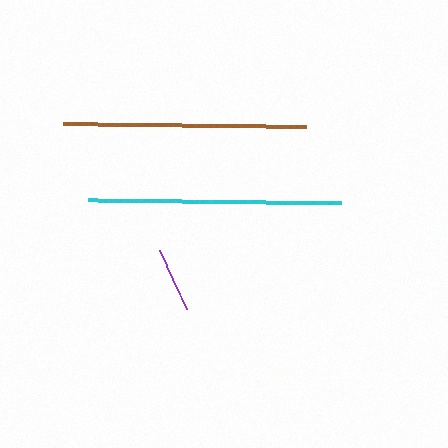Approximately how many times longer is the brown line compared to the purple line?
The brown line is approximately 3.8 times the length of the purple line.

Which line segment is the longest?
The cyan line is the longest at approximately 252 pixels.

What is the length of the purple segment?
The purple segment is approximately 64 pixels long.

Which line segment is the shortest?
The purple line is the shortest at approximately 64 pixels.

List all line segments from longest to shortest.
From longest to shortest: cyan, brown, purple.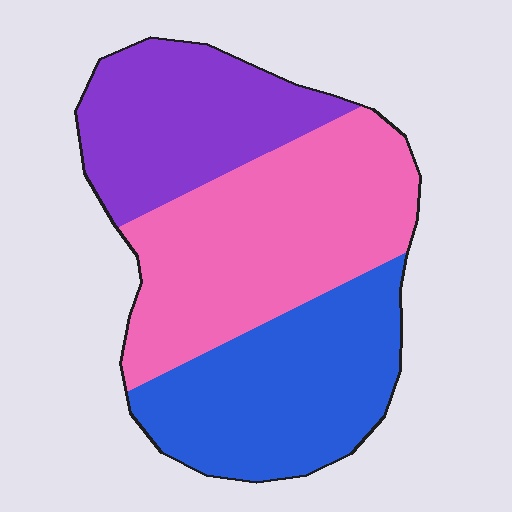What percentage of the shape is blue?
Blue covers about 30% of the shape.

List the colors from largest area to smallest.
From largest to smallest: pink, blue, purple.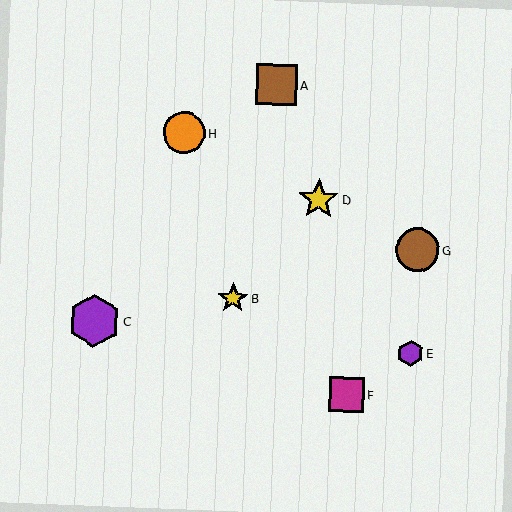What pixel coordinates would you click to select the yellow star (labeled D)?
Click at (318, 199) to select the yellow star D.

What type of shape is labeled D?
Shape D is a yellow star.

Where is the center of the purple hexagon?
The center of the purple hexagon is at (410, 353).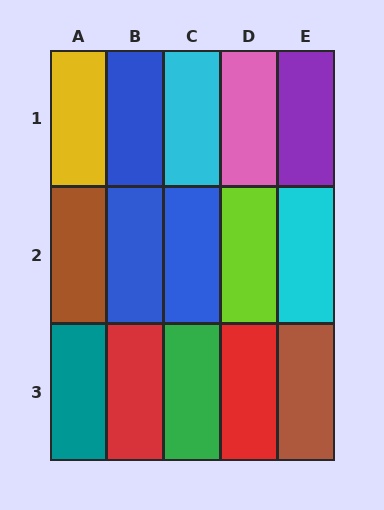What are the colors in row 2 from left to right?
Brown, blue, blue, lime, cyan.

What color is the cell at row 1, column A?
Yellow.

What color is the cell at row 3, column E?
Brown.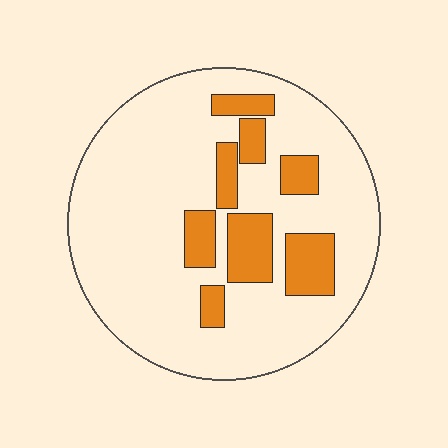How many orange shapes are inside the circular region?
8.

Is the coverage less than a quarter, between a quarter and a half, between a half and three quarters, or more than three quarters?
Less than a quarter.